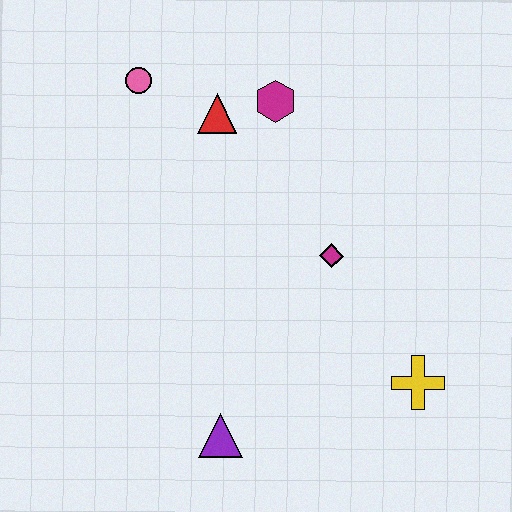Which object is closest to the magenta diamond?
The yellow cross is closest to the magenta diamond.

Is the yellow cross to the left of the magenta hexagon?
No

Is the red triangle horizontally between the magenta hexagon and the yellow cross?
No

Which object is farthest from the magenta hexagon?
The purple triangle is farthest from the magenta hexagon.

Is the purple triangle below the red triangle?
Yes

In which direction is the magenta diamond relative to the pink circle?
The magenta diamond is to the right of the pink circle.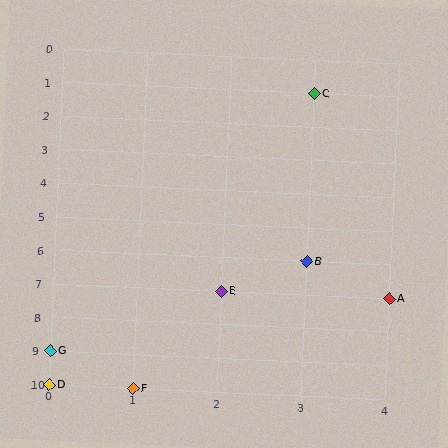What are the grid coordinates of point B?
Point B is at grid coordinates (3, 6).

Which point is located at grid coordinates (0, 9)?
Point G is at (0, 9).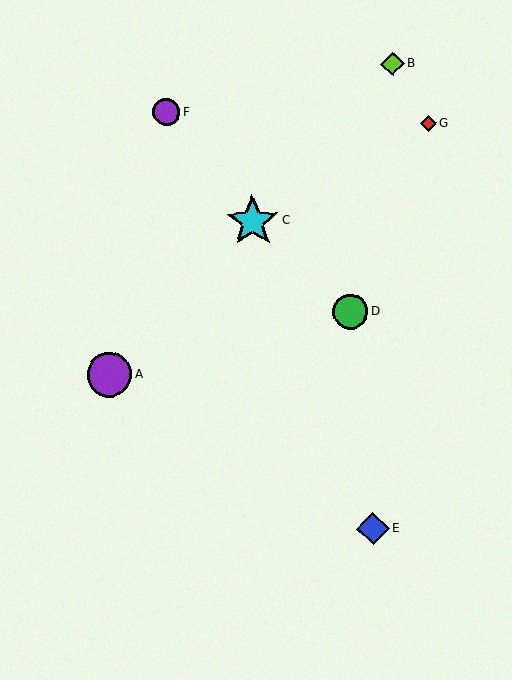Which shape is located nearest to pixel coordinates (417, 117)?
The red diamond (labeled G) at (428, 123) is nearest to that location.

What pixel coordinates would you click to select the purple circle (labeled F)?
Click at (167, 112) to select the purple circle F.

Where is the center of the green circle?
The center of the green circle is at (351, 312).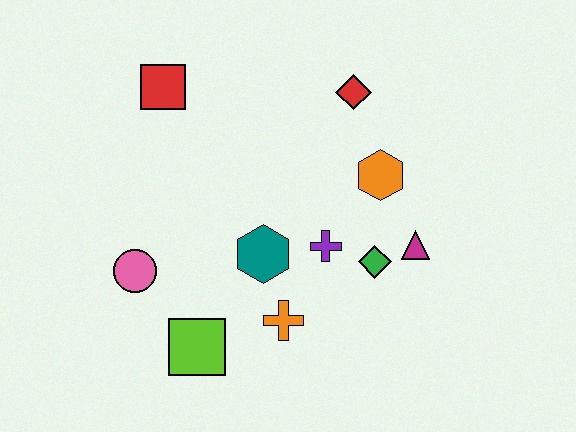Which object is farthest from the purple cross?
The red square is farthest from the purple cross.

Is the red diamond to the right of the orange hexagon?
No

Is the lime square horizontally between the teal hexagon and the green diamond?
No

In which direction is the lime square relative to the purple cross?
The lime square is to the left of the purple cross.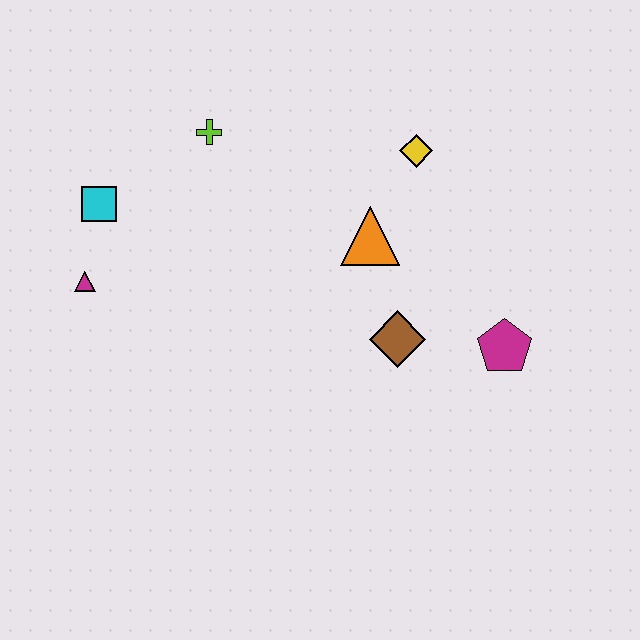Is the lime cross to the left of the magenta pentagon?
Yes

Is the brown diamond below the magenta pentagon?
No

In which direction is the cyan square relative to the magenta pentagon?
The cyan square is to the left of the magenta pentagon.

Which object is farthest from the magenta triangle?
The magenta pentagon is farthest from the magenta triangle.